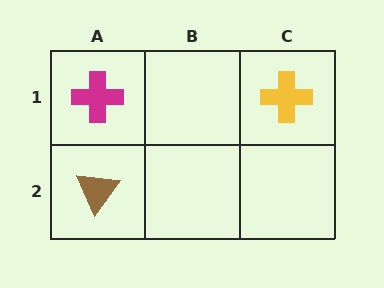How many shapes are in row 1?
2 shapes.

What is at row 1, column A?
A magenta cross.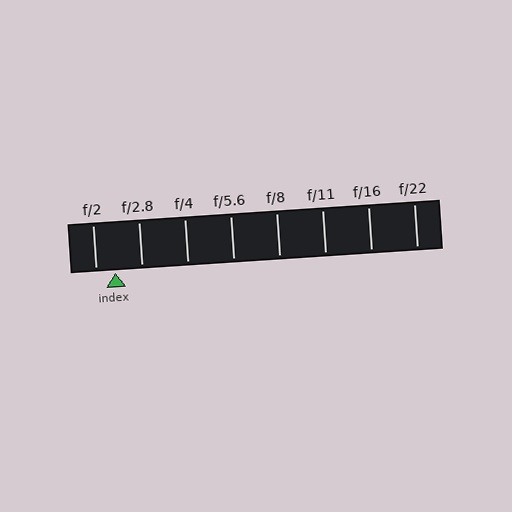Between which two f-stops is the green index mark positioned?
The index mark is between f/2 and f/2.8.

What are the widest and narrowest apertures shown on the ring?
The widest aperture shown is f/2 and the narrowest is f/22.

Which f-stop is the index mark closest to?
The index mark is closest to f/2.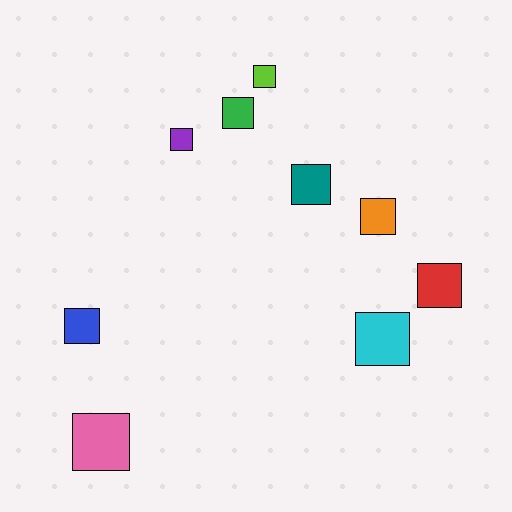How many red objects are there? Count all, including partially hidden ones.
There is 1 red object.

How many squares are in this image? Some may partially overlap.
There are 9 squares.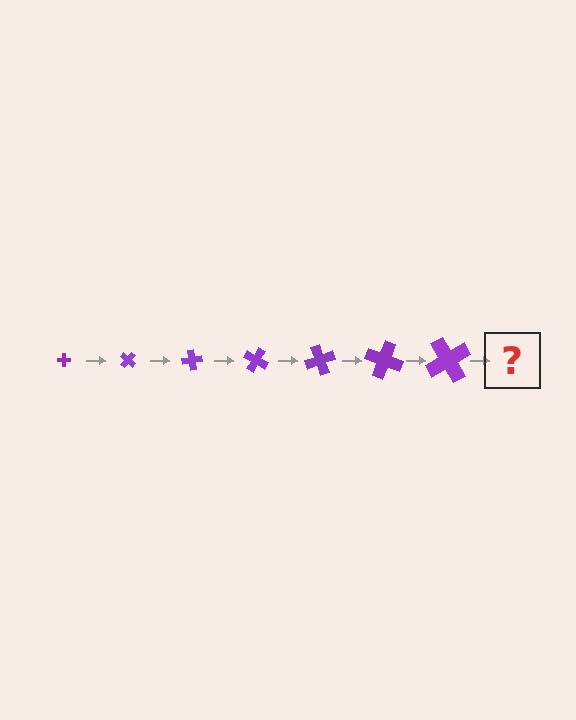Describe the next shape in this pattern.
It should be a cross, larger than the previous one and rotated 280 degrees from the start.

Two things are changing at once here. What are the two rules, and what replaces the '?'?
The two rules are that the cross grows larger each step and it rotates 40 degrees each step. The '?' should be a cross, larger than the previous one and rotated 280 degrees from the start.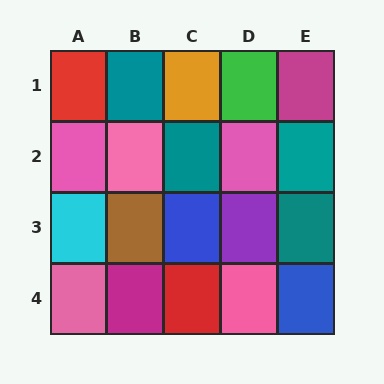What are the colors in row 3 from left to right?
Cyan, brown, blue, purple, teal.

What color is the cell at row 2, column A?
Pink.